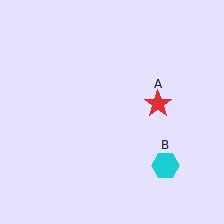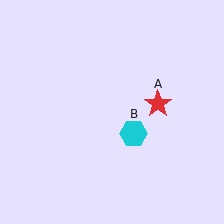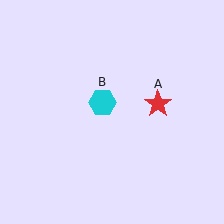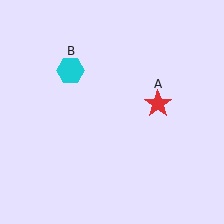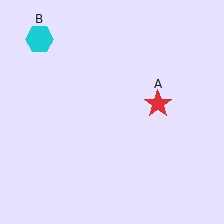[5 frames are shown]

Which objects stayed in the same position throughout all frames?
Red star (object A) remained stationary.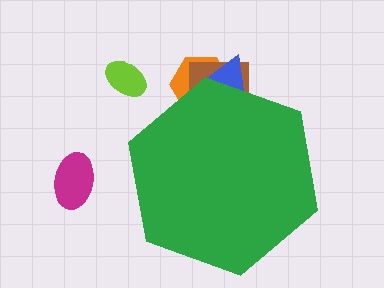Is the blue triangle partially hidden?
Yes, the blue triangle is partially hidden behind the green hexagon.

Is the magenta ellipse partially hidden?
No, the magenta ellipse is fully visible.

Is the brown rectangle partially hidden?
Yes, the brown rectangle is partially hidden behind the green hexagon.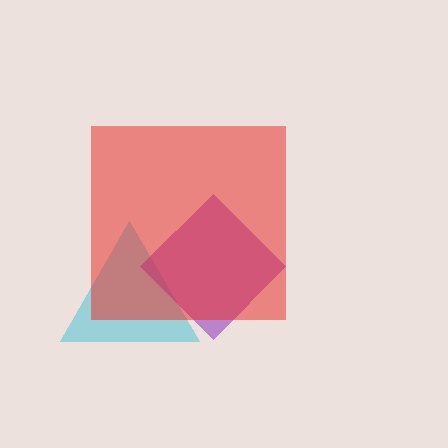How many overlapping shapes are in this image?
There are 3 overlapping shapes in the image.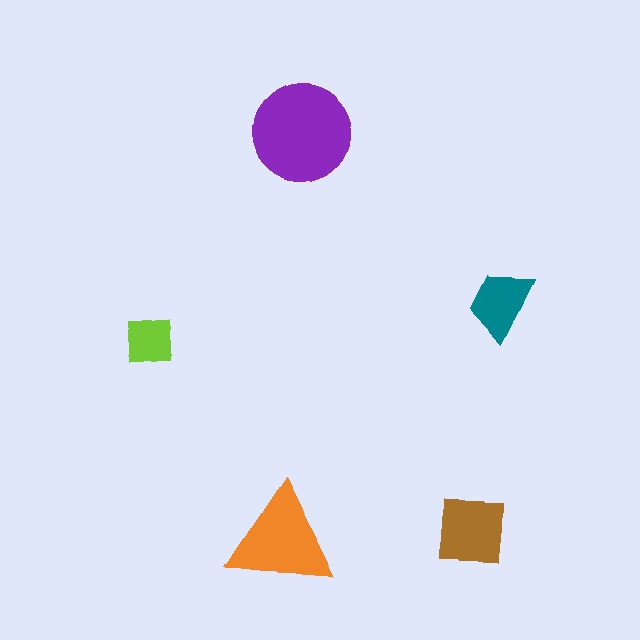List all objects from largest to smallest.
The purple circle, the orange triangle, the brown square, the teal trapezoid, the lime square.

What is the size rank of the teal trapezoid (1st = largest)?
4th.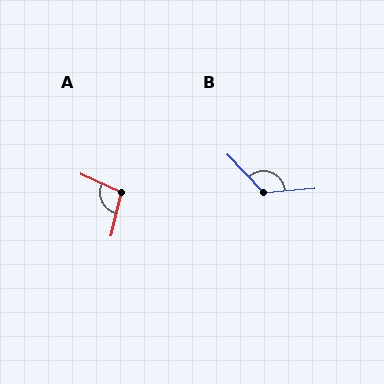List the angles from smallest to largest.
A (101°), B (128°).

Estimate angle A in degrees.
Approximately 101 degrees.